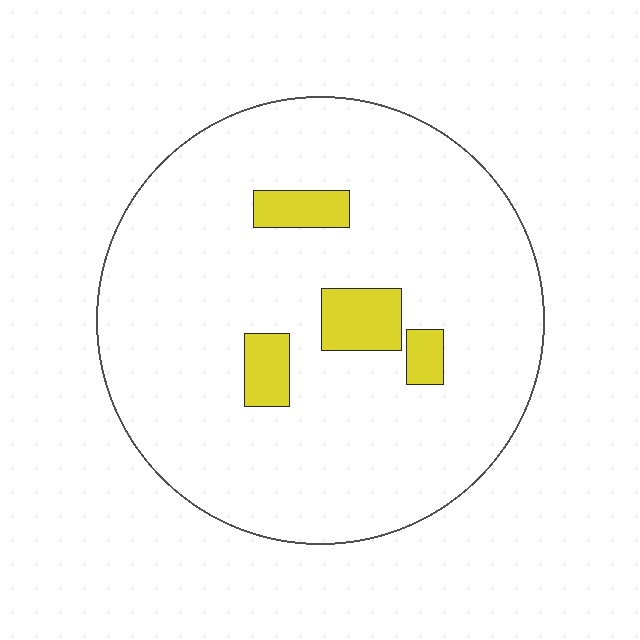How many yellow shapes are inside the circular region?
4.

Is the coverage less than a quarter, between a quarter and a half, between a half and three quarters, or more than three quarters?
Less than a quarter.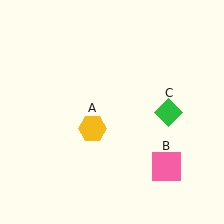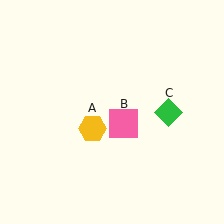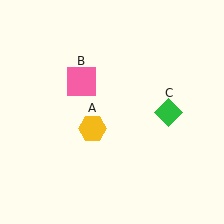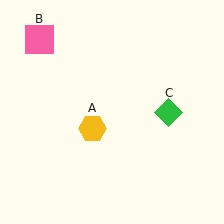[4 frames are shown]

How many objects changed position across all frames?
1 object changed position: pink square (object B).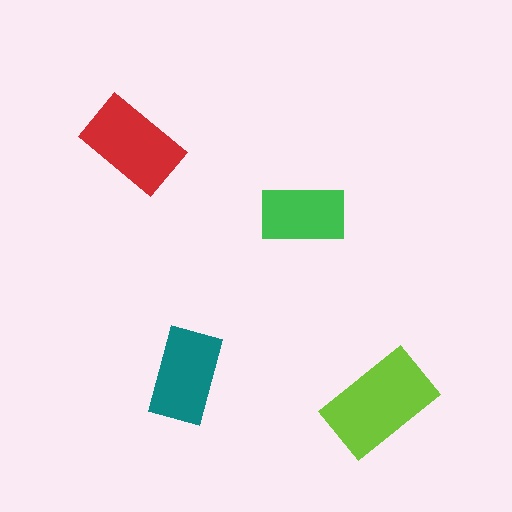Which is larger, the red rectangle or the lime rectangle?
The lime one.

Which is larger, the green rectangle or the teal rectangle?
The teal one.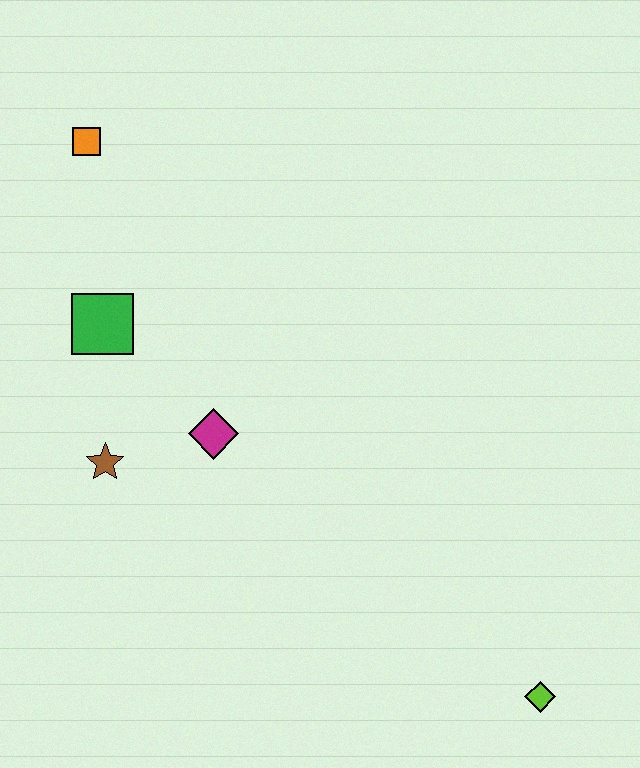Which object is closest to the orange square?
The green square is closest to the orange square.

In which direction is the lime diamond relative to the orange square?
The lime diamond is below the orange square.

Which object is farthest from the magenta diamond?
The lime diamond is farthest from the magenta diamond.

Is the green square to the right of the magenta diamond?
No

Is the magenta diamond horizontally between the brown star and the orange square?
No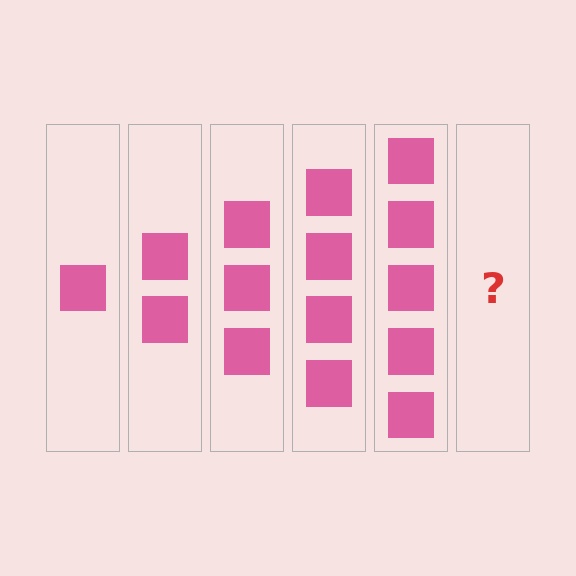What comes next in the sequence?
The next element should be 6 squares.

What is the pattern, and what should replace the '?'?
The pattern is that each step adds one more square. The '?' should be 6 squares.